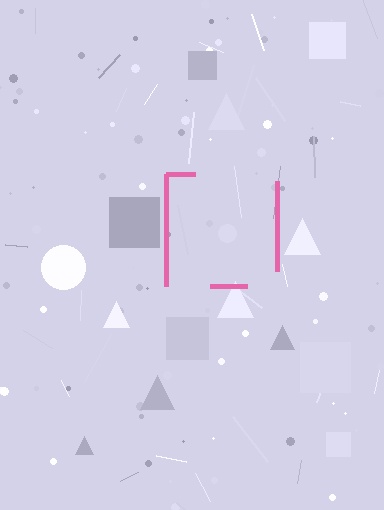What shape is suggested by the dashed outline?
The dashed outline suggests a square.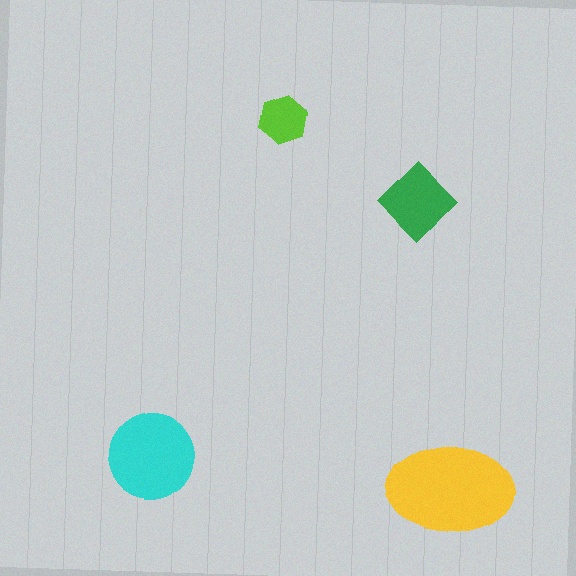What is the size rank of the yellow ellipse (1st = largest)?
1st.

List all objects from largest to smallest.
The yellow ellipse, the cyan circle, the green diamond, the lime hexagon.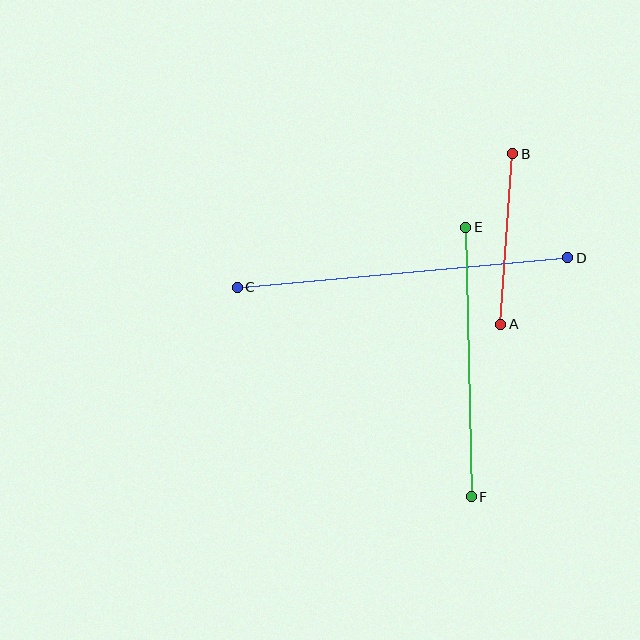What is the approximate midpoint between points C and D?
The midpoint is at approximately (403, 273) pixels.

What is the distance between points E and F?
The distance is approximately 270 pixels.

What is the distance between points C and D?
The distance is approximately 332 pixels.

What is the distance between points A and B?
The distance is approximately 171 pixels.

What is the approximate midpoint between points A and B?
The midpoint is at approximately (507, 239) pixels.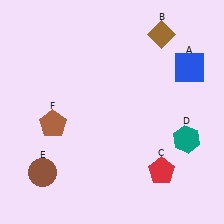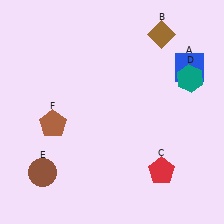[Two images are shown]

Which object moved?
The teal hexagon (D) moved up.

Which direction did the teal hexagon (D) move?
The teal hexagon (D) moved up.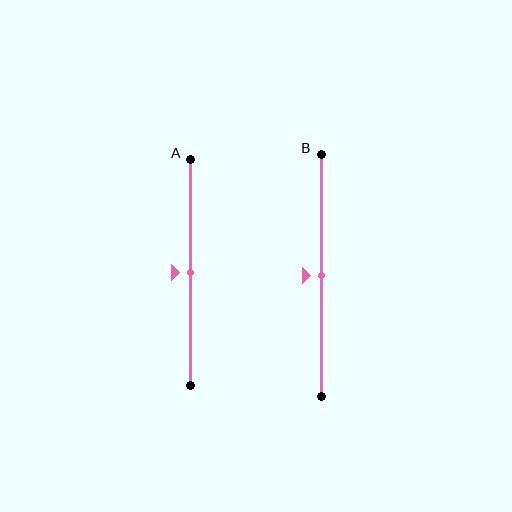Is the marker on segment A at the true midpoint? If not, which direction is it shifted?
Yes, the marker on segment A is at the true midpoint.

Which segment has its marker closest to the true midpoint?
Segment A has its marker closest to the true midpoint.